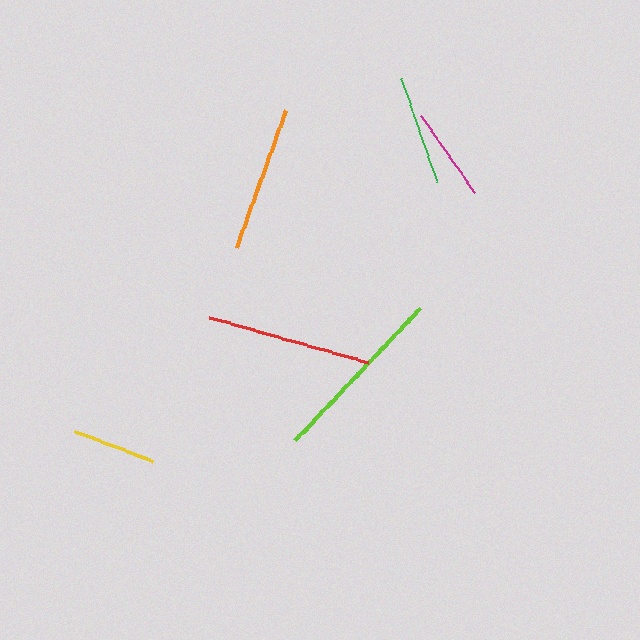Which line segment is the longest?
The lime line is the longest at approximately 182 pixels.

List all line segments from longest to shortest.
From longest to shortest: lime, red, orange, green, magenta, yellow.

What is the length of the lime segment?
The lime segment is approximately 182 pixels long.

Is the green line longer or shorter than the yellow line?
The green line is longer than the yellow line.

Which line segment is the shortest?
The yellow line is the shortest at approximately 84 pixels.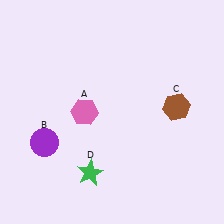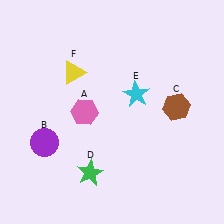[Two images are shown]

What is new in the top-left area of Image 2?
A yellow triangle (F) was added in the top-left area of Image 2.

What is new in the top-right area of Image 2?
A cyan star (E) was added in the top-right area of Image 2.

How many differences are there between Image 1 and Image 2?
There are 2 differences between the two images.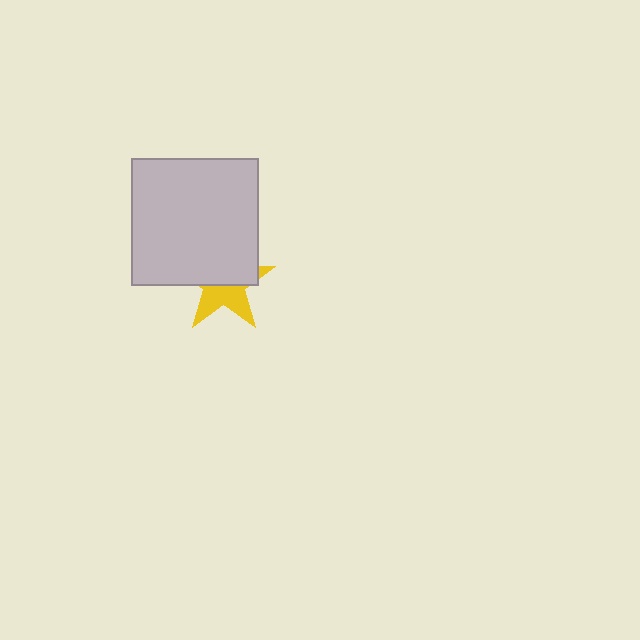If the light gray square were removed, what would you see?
You would see the complete yellow star.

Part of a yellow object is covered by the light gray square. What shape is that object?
It is a star.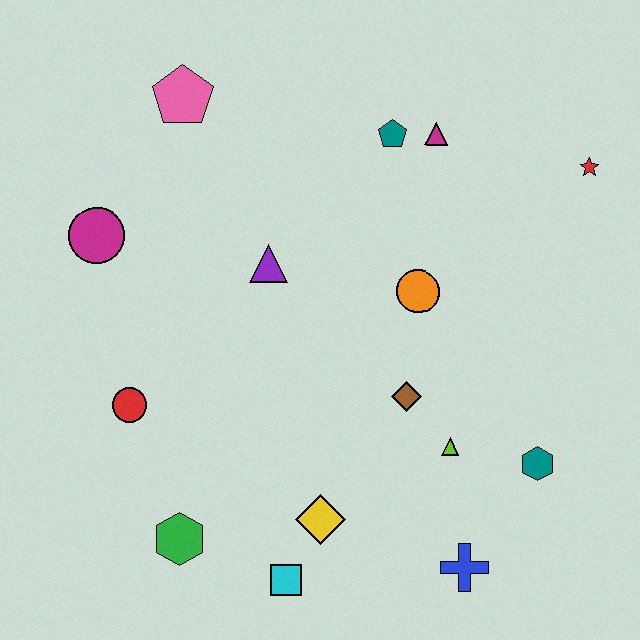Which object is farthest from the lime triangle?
The pink pentagon is farthest from the lime triangle.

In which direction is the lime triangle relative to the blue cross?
The lime triangle is above the blue cross.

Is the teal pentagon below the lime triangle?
No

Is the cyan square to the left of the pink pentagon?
No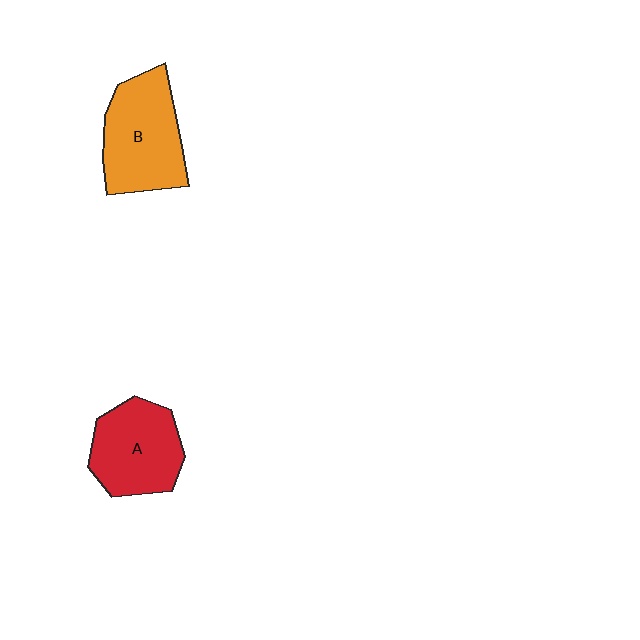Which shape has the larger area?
Shape B (orange).